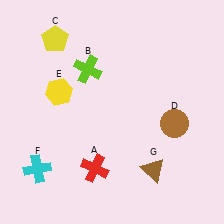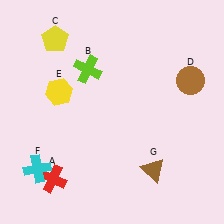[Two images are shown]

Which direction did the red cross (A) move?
The red cross (A) moved left.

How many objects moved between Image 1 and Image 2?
2 objects moved between the two images.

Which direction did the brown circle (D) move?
The brown circle (D) moved up.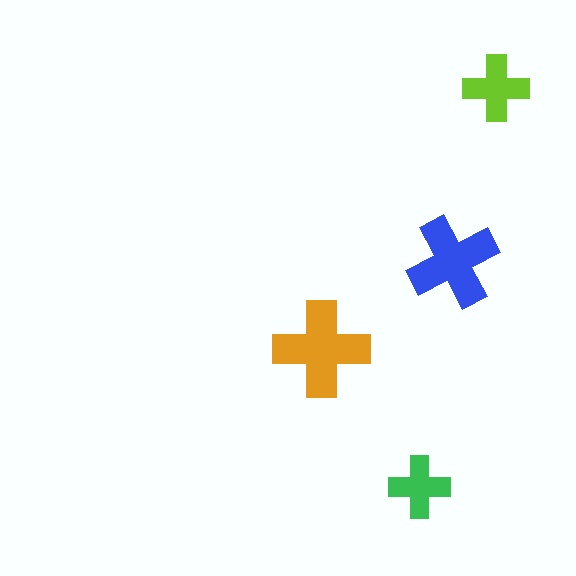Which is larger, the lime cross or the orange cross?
The orange one.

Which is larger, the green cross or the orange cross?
The orange one.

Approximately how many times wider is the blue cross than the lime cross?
About 1.5 times wider.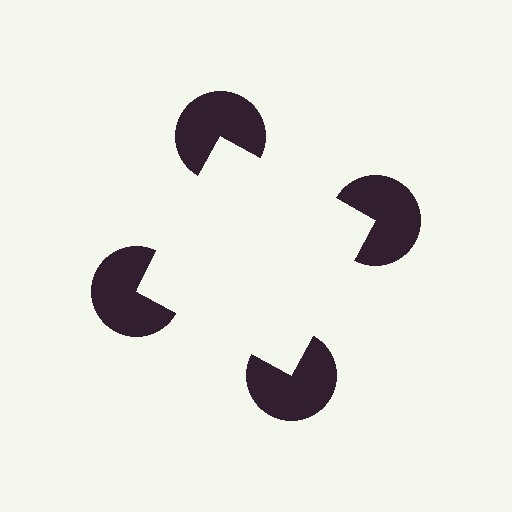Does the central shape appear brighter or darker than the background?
It typically appears slightly brighter than the background, even though no actual brightness change is drawn.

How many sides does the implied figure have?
4 sides.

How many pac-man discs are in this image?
There are 4 — one at each vertex of the illusory square.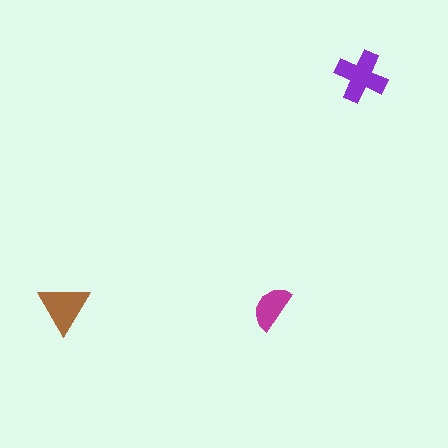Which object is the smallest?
The magenta semicircle.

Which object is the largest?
The purple cross.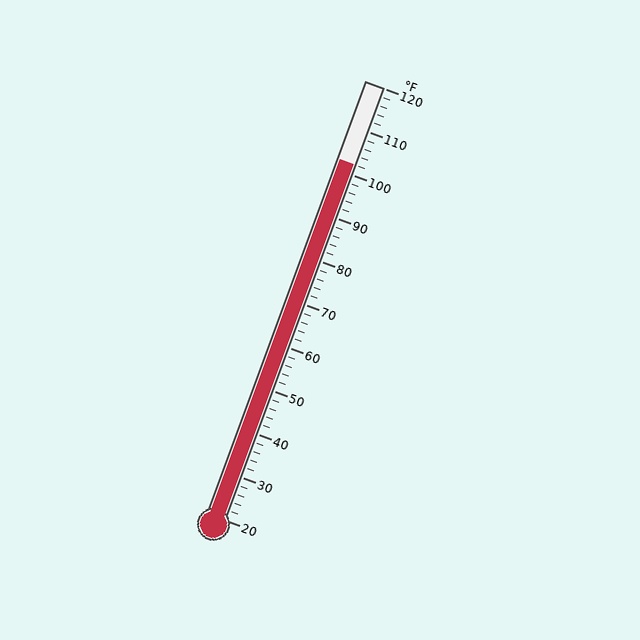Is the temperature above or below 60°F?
The temperature is above 60°F.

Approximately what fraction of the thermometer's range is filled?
The thermometer is filled to approximately 80% of its range.